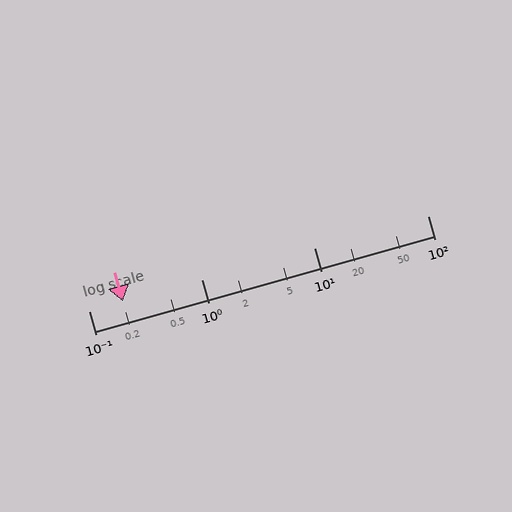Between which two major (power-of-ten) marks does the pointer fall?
The pointer is between 0.1 and 1.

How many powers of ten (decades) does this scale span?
The scale spans 3 decades, from 0.1 to 100.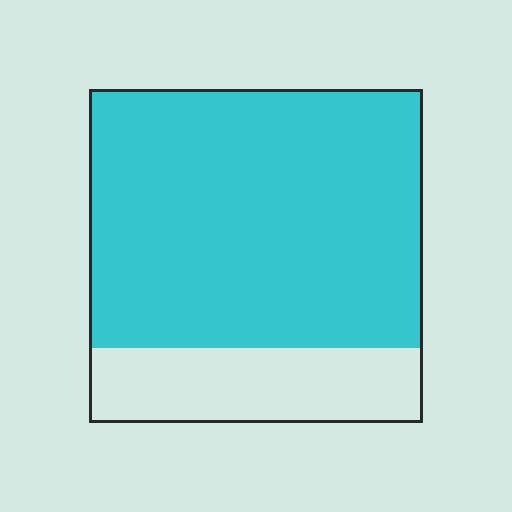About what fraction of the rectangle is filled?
About four fifths (4/5).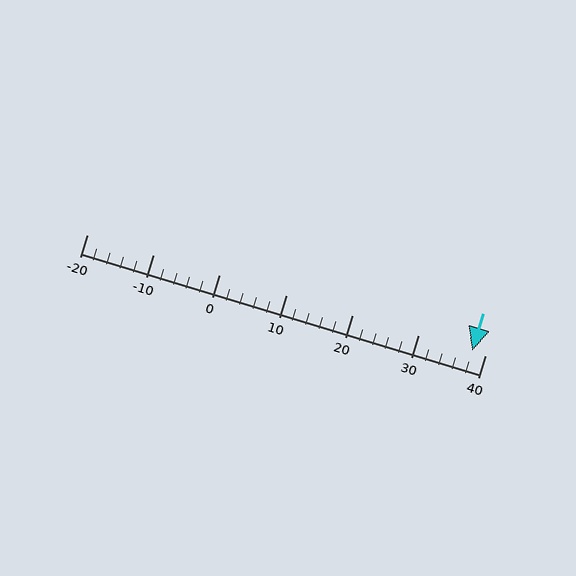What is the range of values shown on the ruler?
The ruler shows values from -20 to 40.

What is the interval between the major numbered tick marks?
The major tick marks are spaced 10 units apart.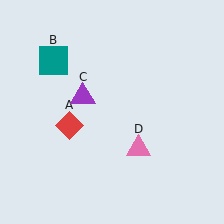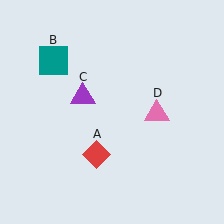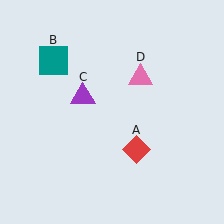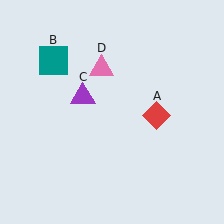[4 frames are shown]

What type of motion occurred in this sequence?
The red diamond (object A), pink triangle (object D) rotated counterclockwise around the center of the scene.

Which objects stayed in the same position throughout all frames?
Teal square (object B) and purple triangle (object C) remained stationary.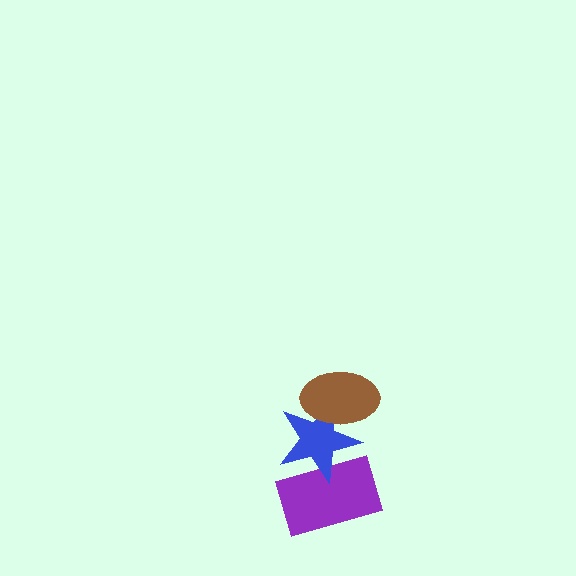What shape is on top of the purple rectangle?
The blue star is on top of the purple rectangle.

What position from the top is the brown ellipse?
The brown ellipse is 1st from the top.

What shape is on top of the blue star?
The brown ellipse is on top of the blue star.